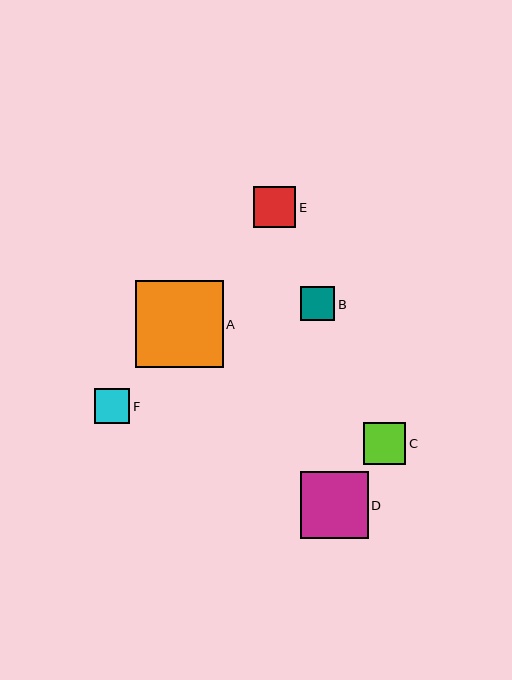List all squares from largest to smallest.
From largest to smallest: A, D, C, E, F, B.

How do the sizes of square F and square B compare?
Square F and square B are approximately the same size.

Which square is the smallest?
Square B is the smallest with a size of approximately 34 pixels.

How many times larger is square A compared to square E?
Square A is approximately 2.1 times the size of square E.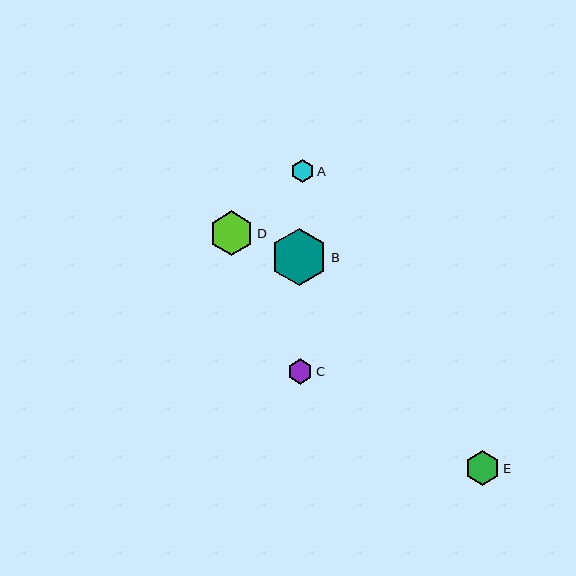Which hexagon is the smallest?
Hexagon A is the smallest with a size of approximately 23 pixels.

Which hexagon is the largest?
Hexagon B is the largest with a size of approximately 57 pixels.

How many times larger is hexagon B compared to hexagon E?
Hexagon B is approximately 1.6 times the size of hexagon E.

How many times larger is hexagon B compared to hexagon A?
Hexagon B is approximately 2.5 times the size of hexagon A.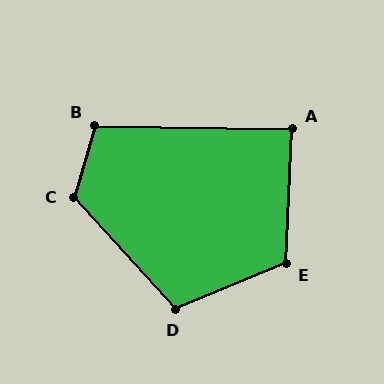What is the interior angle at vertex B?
Approximately 105 degrees (obtuse).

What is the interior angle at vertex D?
Approximately 110 degrees (obtuse).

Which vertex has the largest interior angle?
C, at approximately 122 degrees.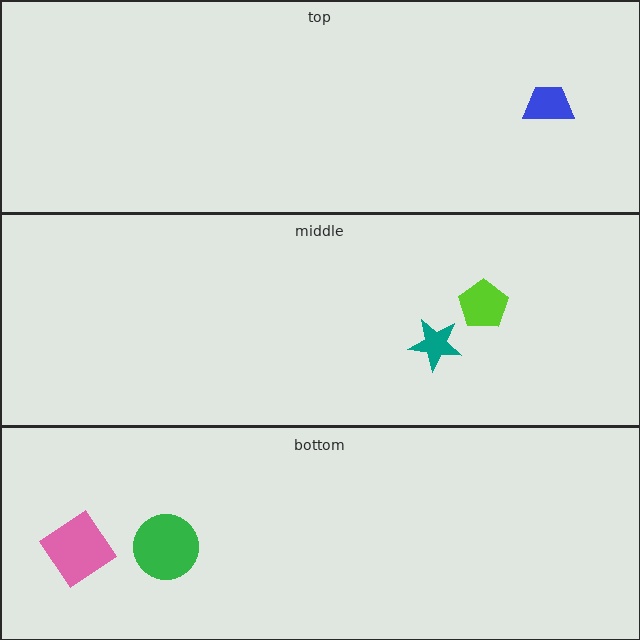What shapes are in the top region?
The blue trapezoid.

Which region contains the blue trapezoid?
The top region.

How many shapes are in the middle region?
2.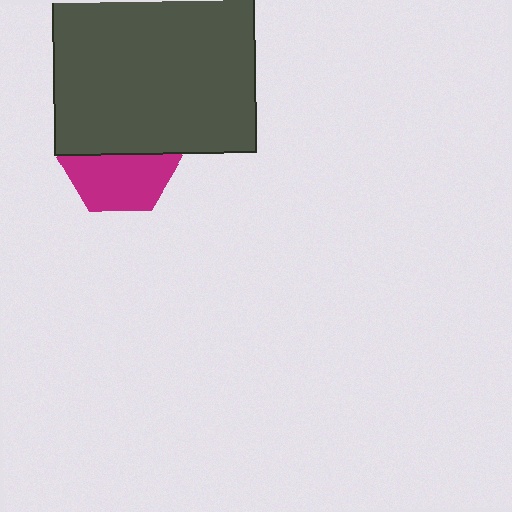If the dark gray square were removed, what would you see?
You would see the complete magenta hexagon.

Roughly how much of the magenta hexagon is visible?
About half of it is visible (roughly 51%).